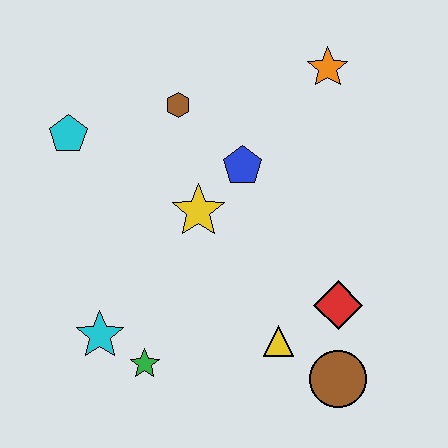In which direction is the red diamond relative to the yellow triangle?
The red diamond is to the right of the yellow triangle.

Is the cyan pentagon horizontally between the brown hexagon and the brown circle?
No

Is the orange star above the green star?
Yes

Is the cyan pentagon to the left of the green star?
Yes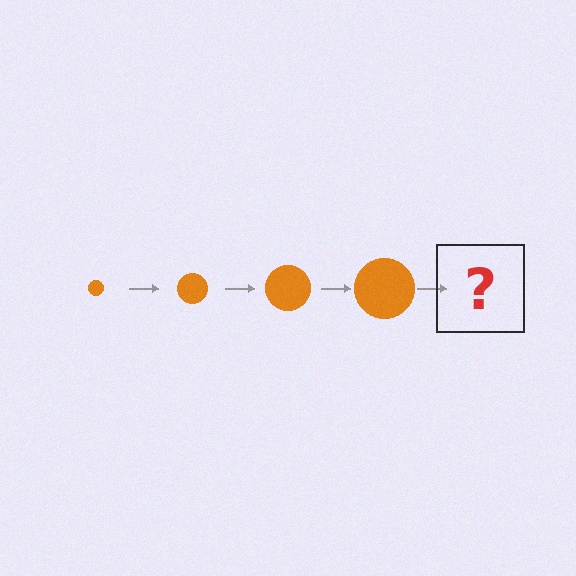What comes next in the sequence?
The next element should be an orange circle, larger than the previous one.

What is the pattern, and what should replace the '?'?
The pattern is that the circle gets progressively larger each step. The '?' should be an orange circle, larger than the previous one.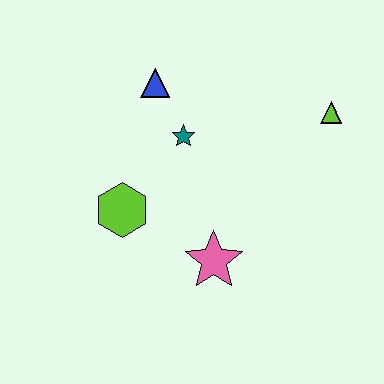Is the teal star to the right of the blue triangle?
Yes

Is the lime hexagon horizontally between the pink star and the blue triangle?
No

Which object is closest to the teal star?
The blue triangle is closest to the teal star.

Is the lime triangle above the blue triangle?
No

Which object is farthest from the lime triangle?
The lime hexagon is farthest from the lime triangle.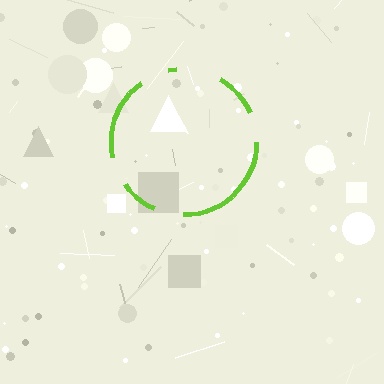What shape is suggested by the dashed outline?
The dashed outline suggests a circle.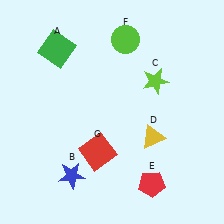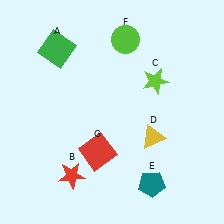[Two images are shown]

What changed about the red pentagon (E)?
In Image 1, E is red. In Image 2, it changed to teal.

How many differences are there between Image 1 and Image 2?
There are 2 differences between the two images.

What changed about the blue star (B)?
In Image 1, B is blue. In Image 2, it changed to red.